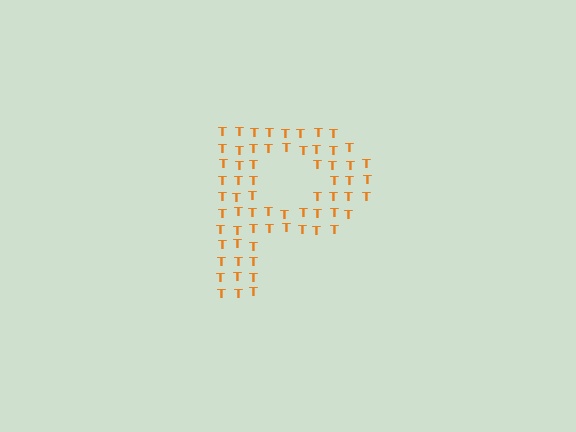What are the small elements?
The small elements are letter T's.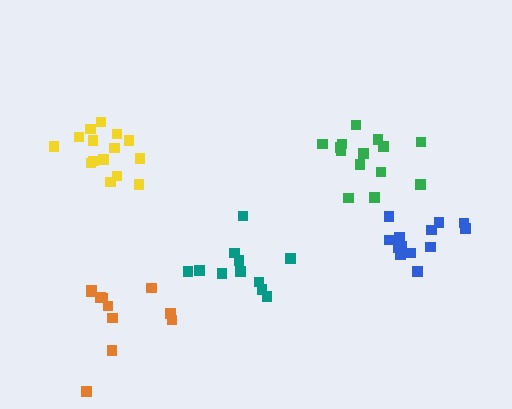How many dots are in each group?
Group 1: 15 dots, Group 2: 13 dots, Group 3: 14 dots, Group 4: 11 dots, Group 5: 11 dots (64 total).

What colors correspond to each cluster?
The clusters are colored: yellow, blue, green, teal, orange.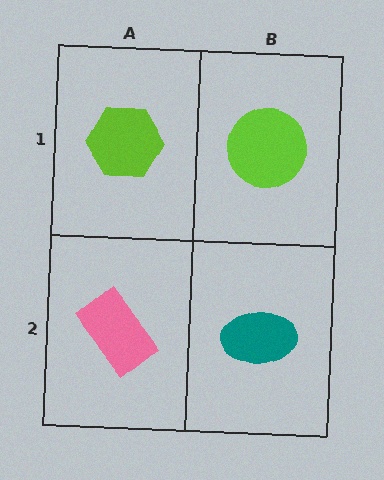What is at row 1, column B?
A lime circle.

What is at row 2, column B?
A teal ellipse.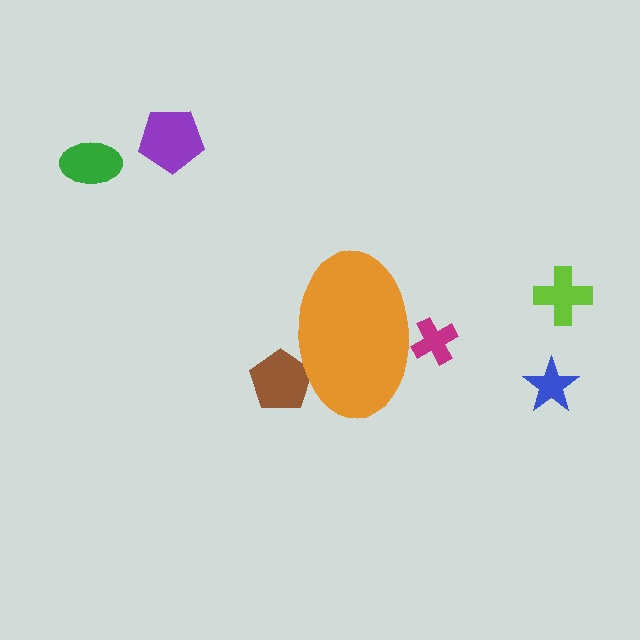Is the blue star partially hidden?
No, the blue star is fully visible.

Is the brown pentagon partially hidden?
Yes, the brown pentagon is partially hidden behind the orange ellipse.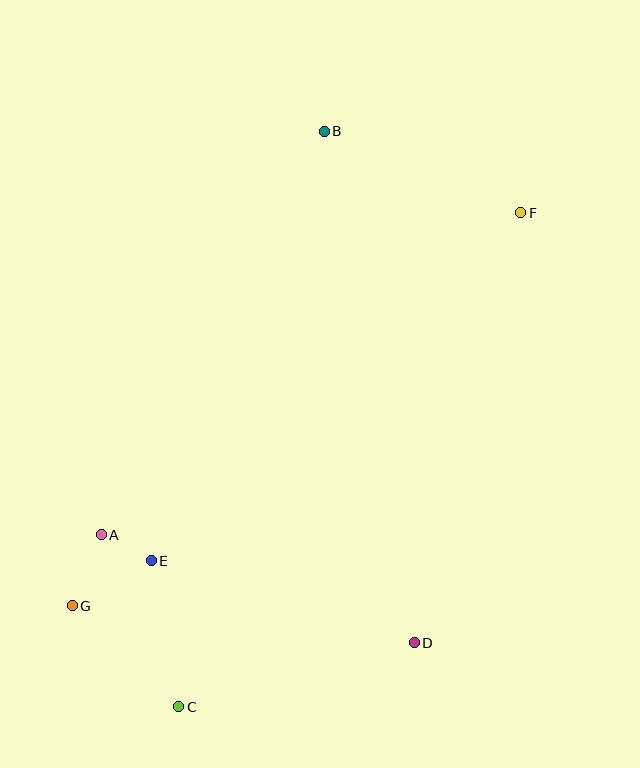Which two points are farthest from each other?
Points C and F are farthest from each other.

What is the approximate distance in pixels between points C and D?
The distance between C and D is approximately 244 pixels.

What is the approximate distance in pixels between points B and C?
The distance between B and C is approximately 594 pixels.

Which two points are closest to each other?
Points A and E are closest to each other.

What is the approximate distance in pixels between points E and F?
The distance between E and F is approximately 507 pixels.